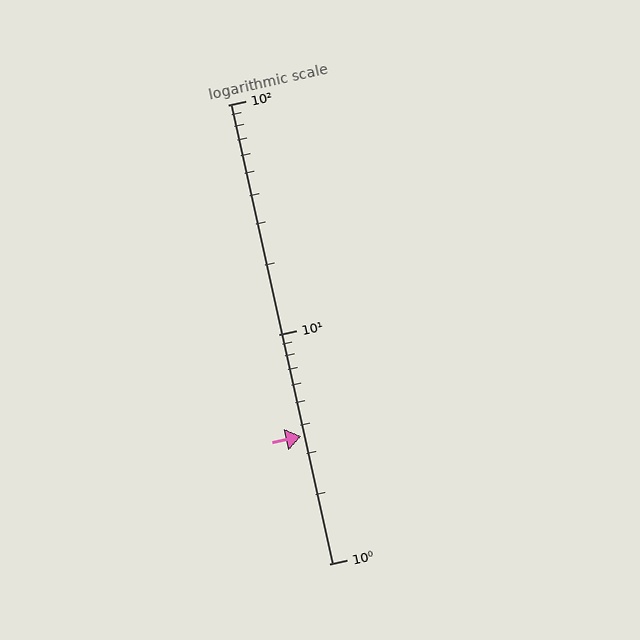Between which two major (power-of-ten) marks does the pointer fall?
The pointer is between 1 and 10.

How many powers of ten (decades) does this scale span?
The scale spans 2 decades, from 1 to 100.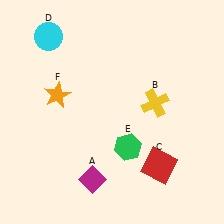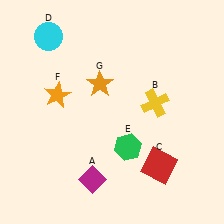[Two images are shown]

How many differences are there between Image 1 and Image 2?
There is 1 difference between the two images.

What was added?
An orange star (G) was added in Image 2.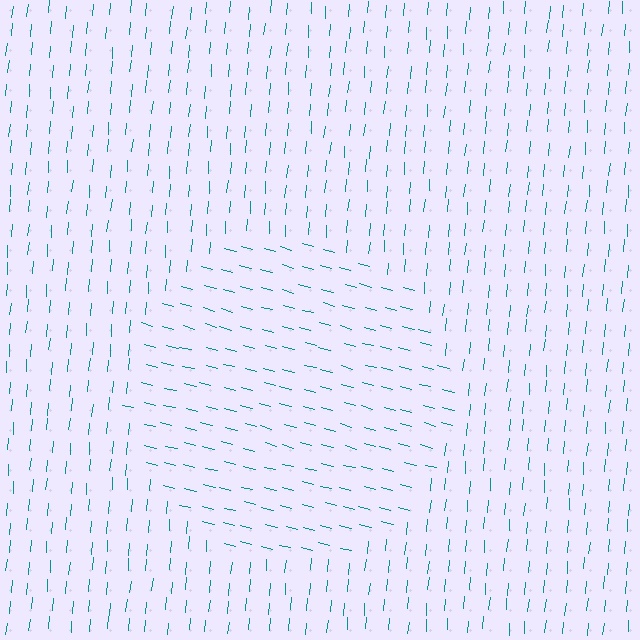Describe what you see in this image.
The image is filled with small teal line segments. A circle region in the image has lines oriented differently from the surrounding lines, creating a visible texture boundary.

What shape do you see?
I see a circle.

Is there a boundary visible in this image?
Yes, there is a texture boundary formed by a change in line orientation.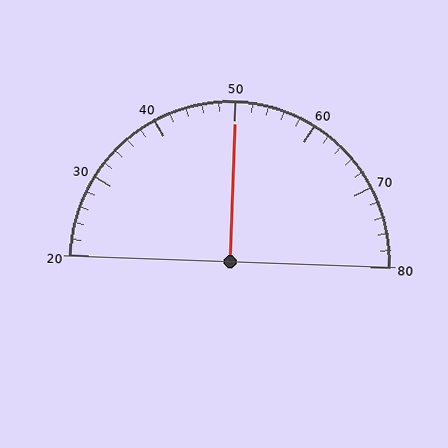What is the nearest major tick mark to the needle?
The nearest major tick mark is 50.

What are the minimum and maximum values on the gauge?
The gauge ranges from 20 to 80.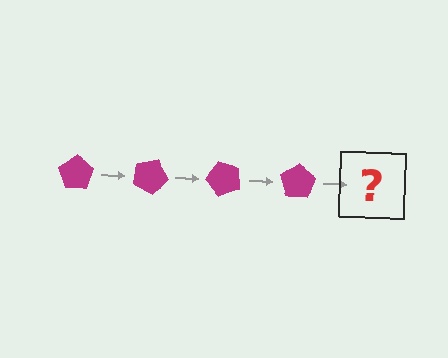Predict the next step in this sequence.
The next step is a magenta pentagon rotated 100 degrees.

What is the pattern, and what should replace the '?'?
The pattern is that the pentagon rotates 25 degrees each step. The '?' should be a magenta pentagon rotated 100 degrees.